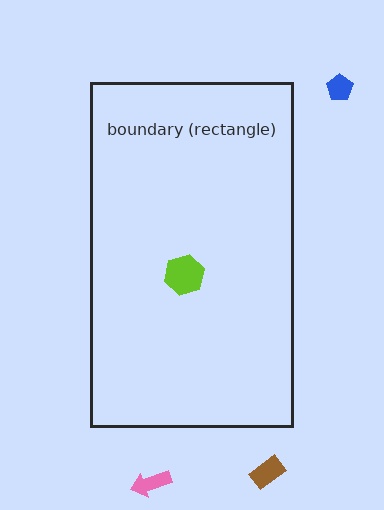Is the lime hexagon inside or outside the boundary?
Inside.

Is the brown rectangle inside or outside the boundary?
Outside.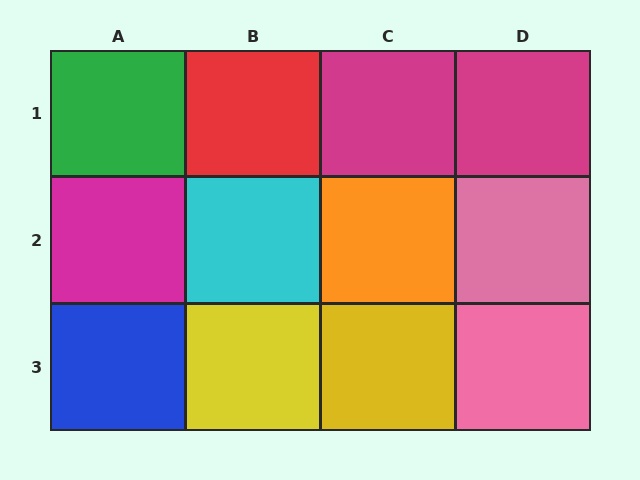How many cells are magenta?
3 cells are magenta.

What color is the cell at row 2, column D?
Pink.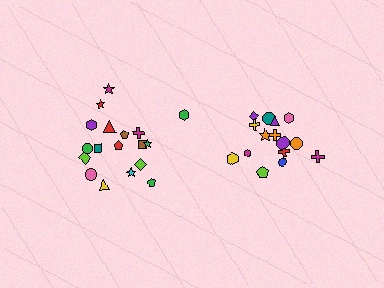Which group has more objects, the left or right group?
The left group.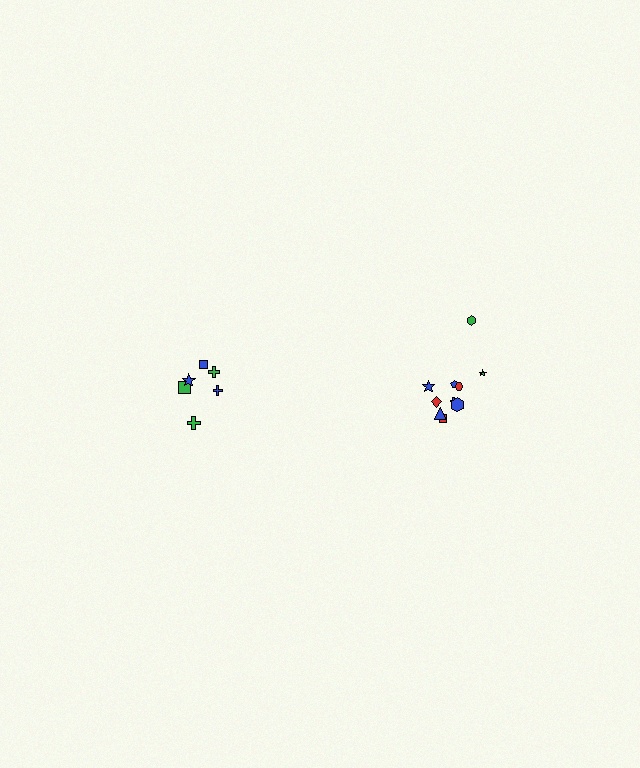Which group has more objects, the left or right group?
The right group.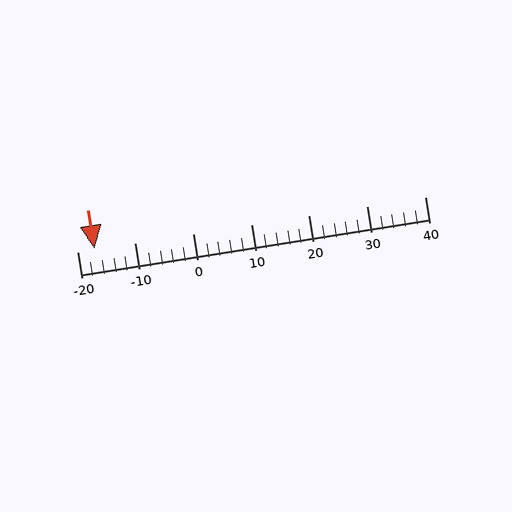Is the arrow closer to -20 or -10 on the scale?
The arrow is closer to -20.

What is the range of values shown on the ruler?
The ruler shows values from -20 to 40.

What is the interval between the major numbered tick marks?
The major tick marks are spaced 10 units apart.